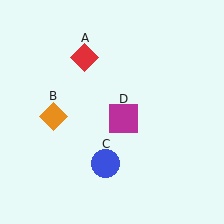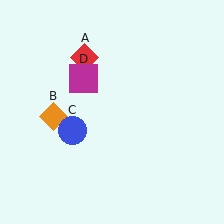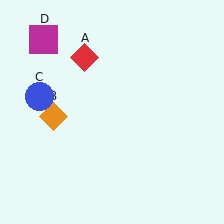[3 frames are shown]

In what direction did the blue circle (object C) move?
The blue circle (object C) moved up and to the left.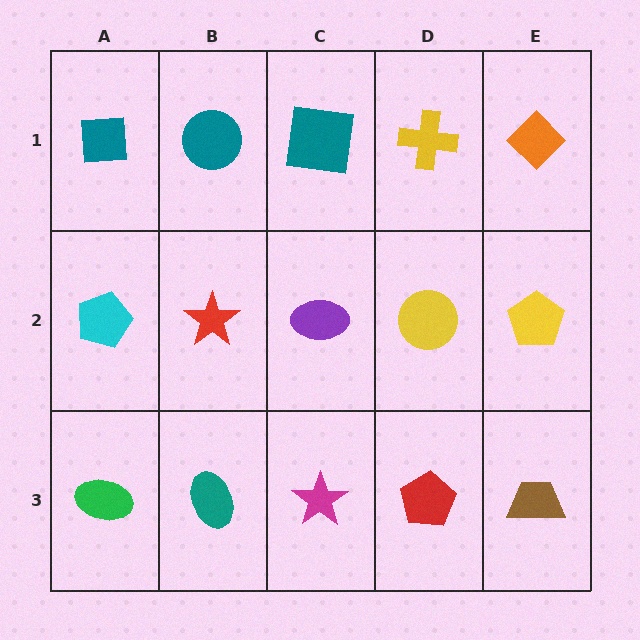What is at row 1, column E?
An orange diamond.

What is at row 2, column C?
A purple ellipse.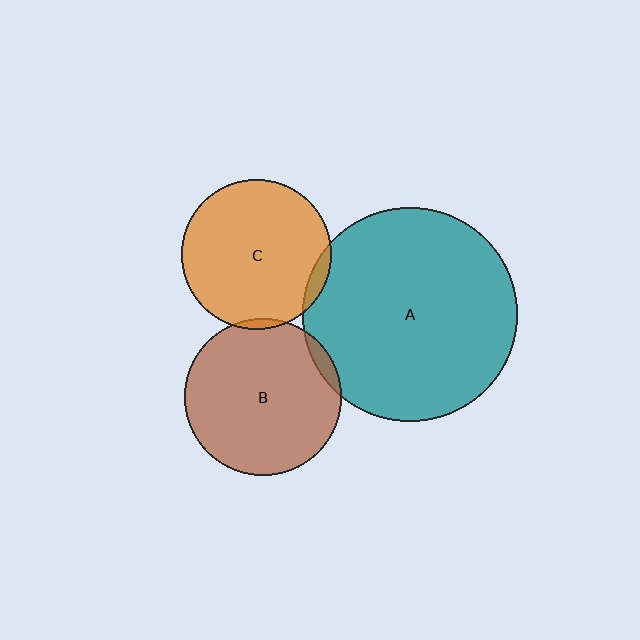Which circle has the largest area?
Circle A (teal).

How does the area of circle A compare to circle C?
Approximately 2.1 times.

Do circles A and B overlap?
Yes.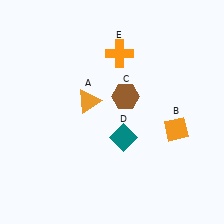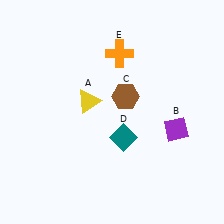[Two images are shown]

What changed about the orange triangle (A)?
In Image 1, A is orange. In Image 2, it changed to yellow.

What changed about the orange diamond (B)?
In Image 1, B is orange. In Image 2, it changed to purple.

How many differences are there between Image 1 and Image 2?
There are 2 differences between the two images.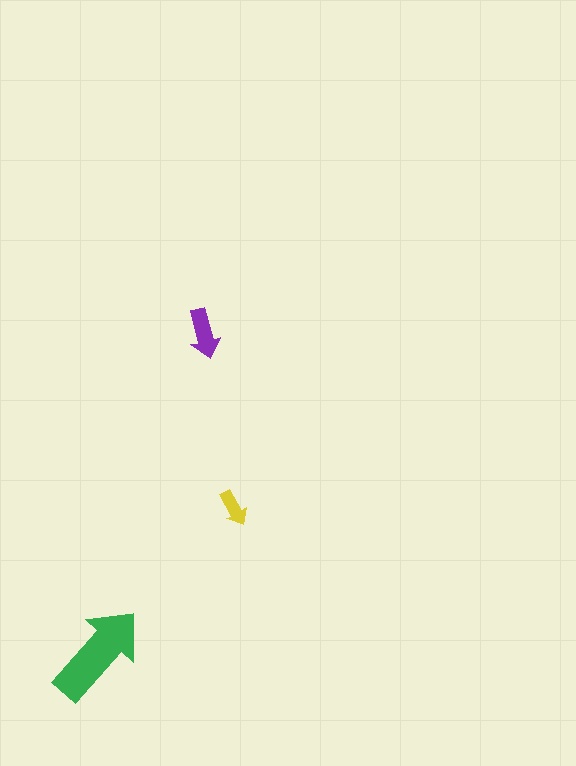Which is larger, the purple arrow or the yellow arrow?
The purple one.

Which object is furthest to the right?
The yellow arrow is rightmost.